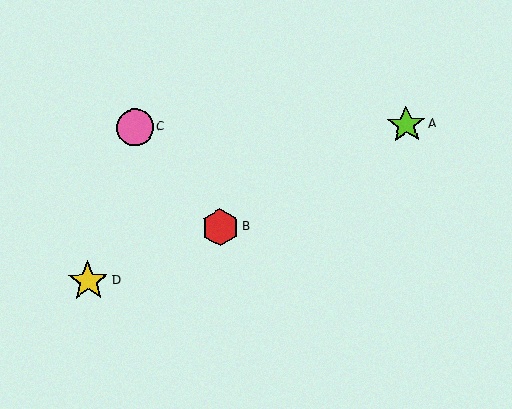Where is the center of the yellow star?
The center of the yellow star is at (88, 281).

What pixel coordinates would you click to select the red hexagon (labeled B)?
Click at (220, 227) to select the red hexagon B.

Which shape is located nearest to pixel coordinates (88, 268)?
The yellow star (labeled D) at (88, 281) is nearest to that location.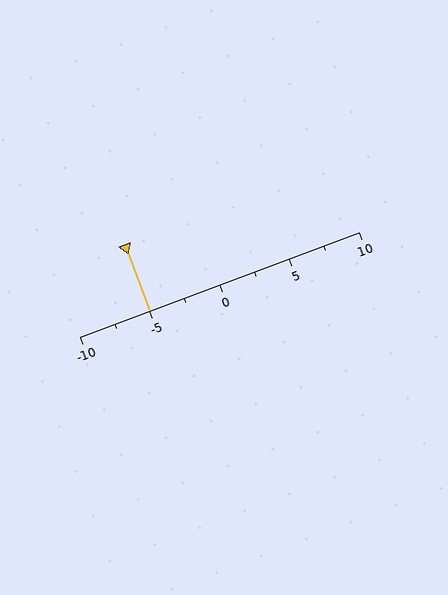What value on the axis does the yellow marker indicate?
The marker indicates approximately -5.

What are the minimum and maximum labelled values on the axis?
The axis runs from -10 to 10.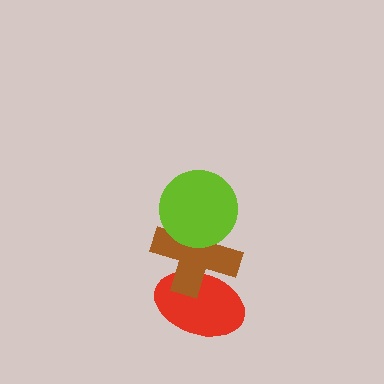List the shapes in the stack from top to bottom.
From top to bottom: the lime circle, the brown cross, the red ellipse.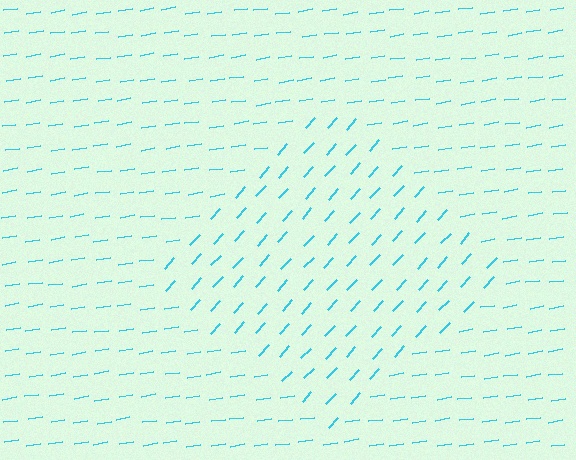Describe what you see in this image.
The image is filled with small cyan line segments. A diamond region in the image has lines oriented differently from the surrounding lines, creating a visible texture boundary.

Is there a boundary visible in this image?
Yes, there is a texture boundary formed by a change in line orientation.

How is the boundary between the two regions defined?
The boundary is defined purely by a change in line orientation (approximately 39 degrees difference). All lines are the same color and thickness.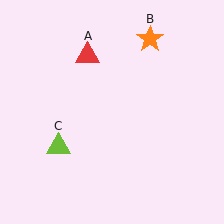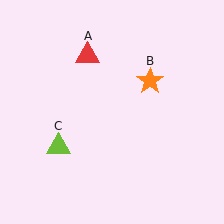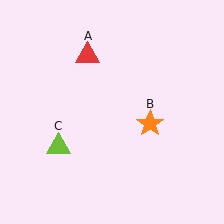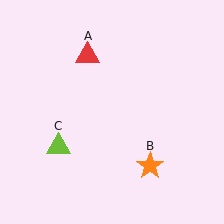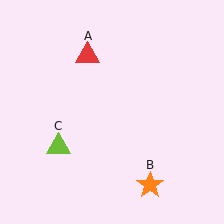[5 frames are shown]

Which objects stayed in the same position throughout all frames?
Red triangle (object A) and lime triangle (object C) remained stationary.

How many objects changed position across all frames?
1 object changed position: orange star (object B).